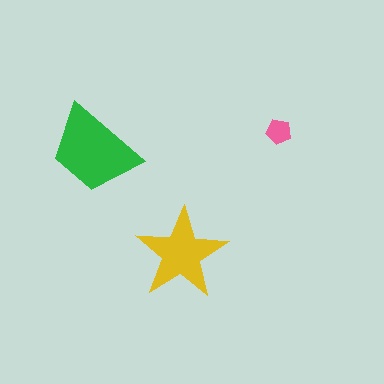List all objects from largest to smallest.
The green trapezoid, the yellow star, the pink pentagon.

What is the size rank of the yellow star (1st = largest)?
2nd.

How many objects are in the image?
There are 3 objects in the image.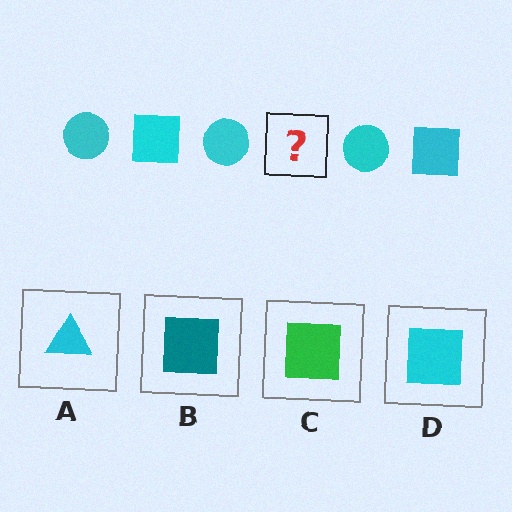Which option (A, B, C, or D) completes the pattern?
D.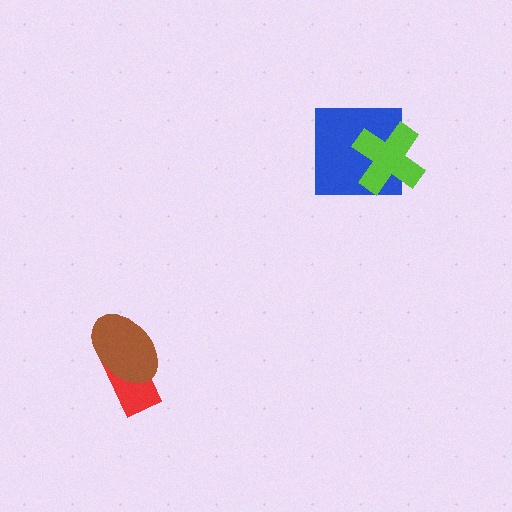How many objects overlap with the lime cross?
1 object overlaps with the lime cross.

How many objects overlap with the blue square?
1 object overlaps with the blue square.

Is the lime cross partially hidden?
No, no other shape covers it.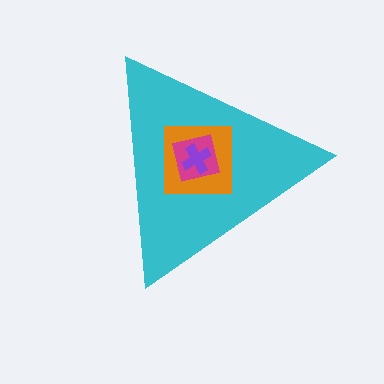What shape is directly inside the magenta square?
The purple cross.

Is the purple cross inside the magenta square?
Yes.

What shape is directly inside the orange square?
The magenta square.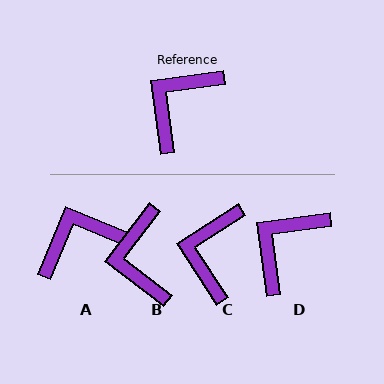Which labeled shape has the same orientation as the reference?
D.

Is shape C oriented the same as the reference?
No, it is off by about 25 degrees.